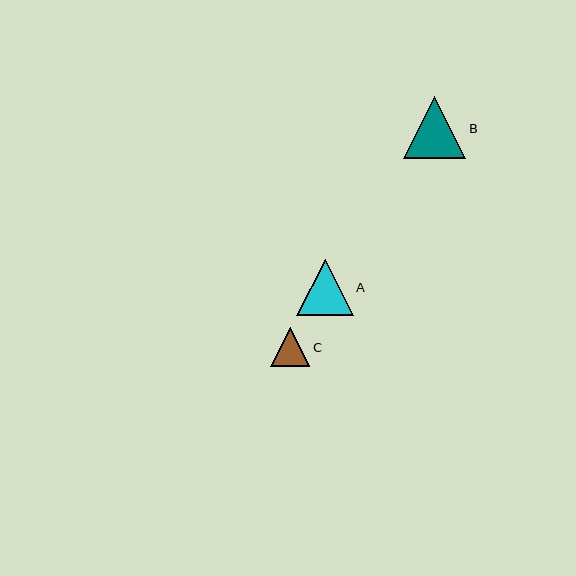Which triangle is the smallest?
Triangle C is the smallest with a size of approximately 39 pixels.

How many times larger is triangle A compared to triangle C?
Triangle A is approximately 1.4 times the size of triangle C.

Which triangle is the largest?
Triangle B is the largest with a size of approximately 62 pixels.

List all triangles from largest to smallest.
From largest to smallest: B, A, C.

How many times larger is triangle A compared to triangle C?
Triangle A is approximately 1.4 times the size of triangle C.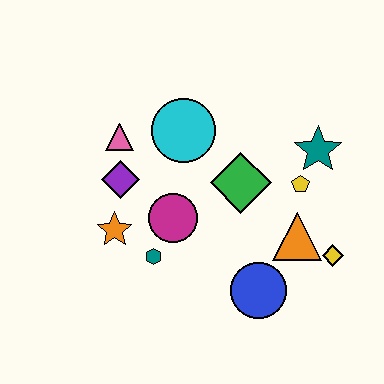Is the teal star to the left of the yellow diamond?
Yes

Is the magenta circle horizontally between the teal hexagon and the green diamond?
Yes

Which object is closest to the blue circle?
The orange triangle is closest to the blue circle.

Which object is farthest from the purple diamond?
The yellow diamond is farthest from the purple diamond.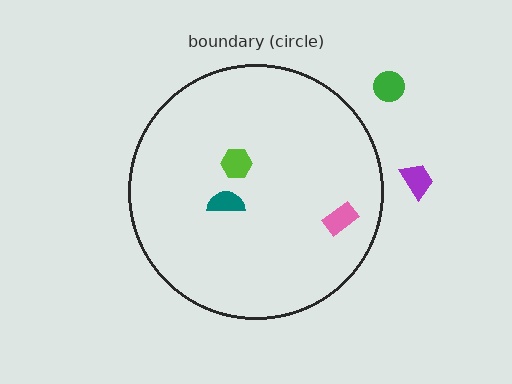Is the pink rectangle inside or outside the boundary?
Inside.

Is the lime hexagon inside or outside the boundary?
Inside.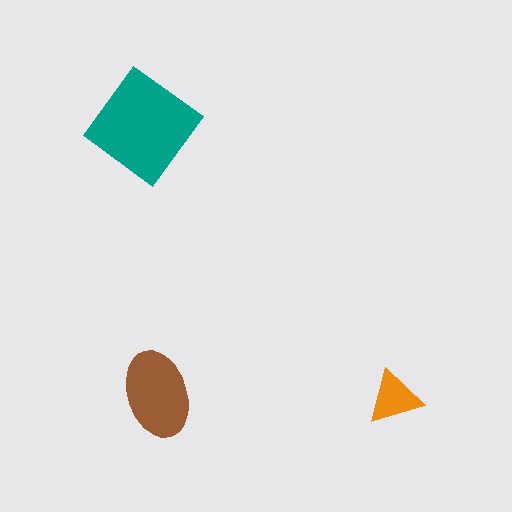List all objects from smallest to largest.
The orange triangle, the brown ellipse, the teal diamond.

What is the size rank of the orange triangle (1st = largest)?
3rd.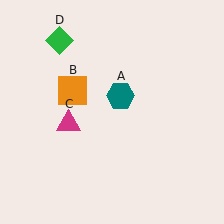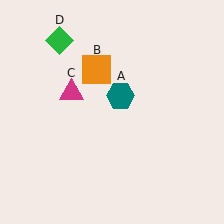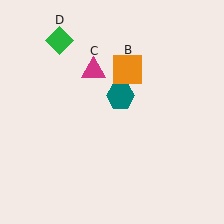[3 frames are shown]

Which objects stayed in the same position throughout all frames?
Teal hexagon (object A) and green diamond (object D) remained stationary.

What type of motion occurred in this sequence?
The orange square (object B), magenta triangle (object C) rotated clockwise around the center of the scene.